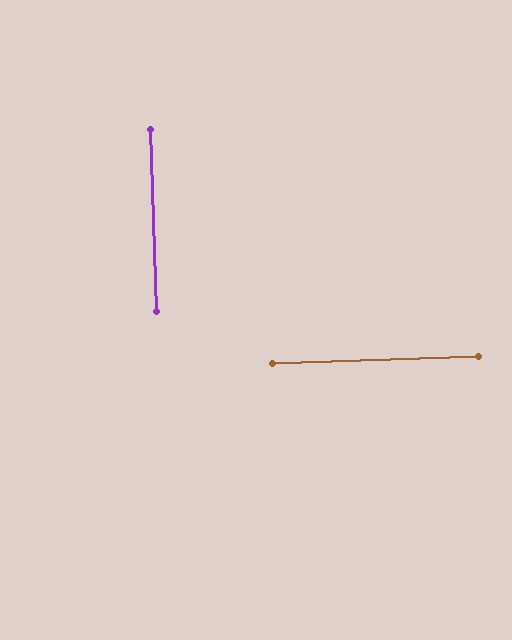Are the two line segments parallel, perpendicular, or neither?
Perpendicular — they meet at approximately 90°.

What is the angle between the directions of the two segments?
Approximately 90 degrees.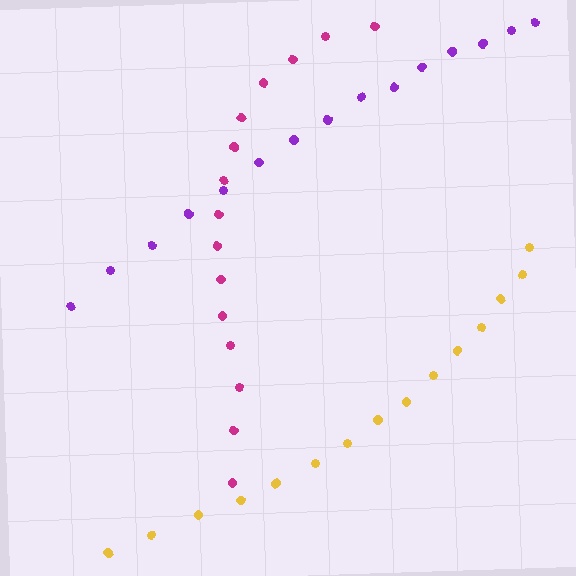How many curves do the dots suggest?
There are 3 distinct paths.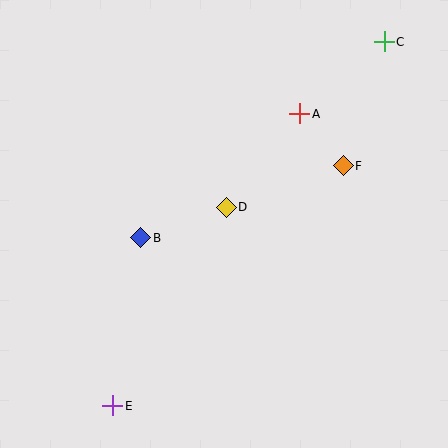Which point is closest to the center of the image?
Point D at (226, 207) is closest to the center.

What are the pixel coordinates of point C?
Point C is at (384, 42).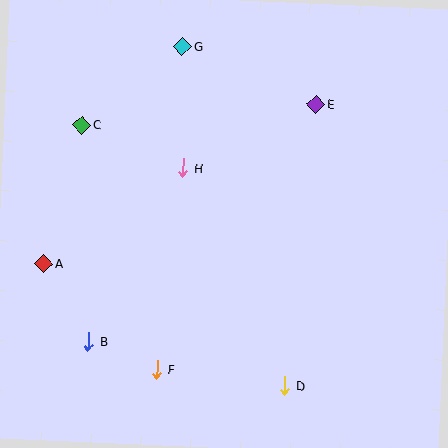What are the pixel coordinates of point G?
Point G is at (182, 46).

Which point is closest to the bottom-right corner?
Point D is closest to the bottom-right corner.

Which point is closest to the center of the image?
Point H at (183, 168) is closest to the center.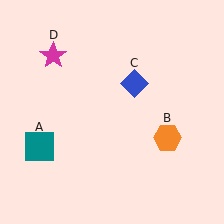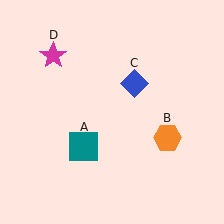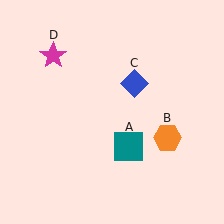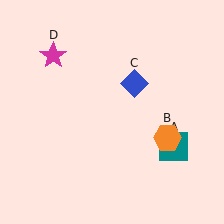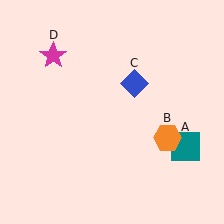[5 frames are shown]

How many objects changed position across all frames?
1 object changed position: teal square (object A).